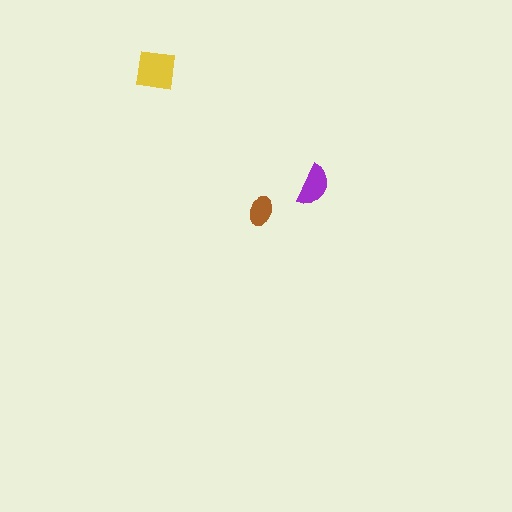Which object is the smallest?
The brown ellipse.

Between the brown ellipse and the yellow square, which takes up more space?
The yellow square.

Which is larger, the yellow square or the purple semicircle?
The yellow square.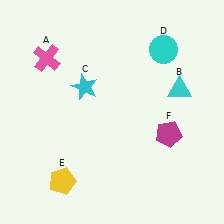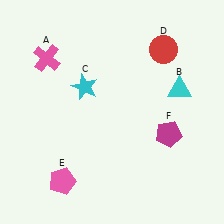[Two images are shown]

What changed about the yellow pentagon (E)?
In Image 1, E is yellow. In Image 2, it changed to pink.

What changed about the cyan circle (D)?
In Image 1, D is cyan. In Image 2, it changed to red.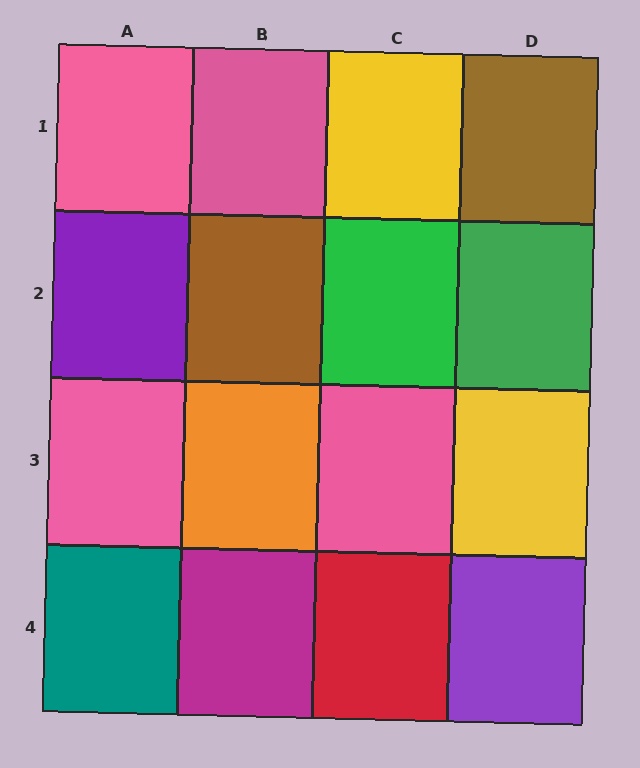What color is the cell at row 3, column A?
Pink.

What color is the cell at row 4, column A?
Teal.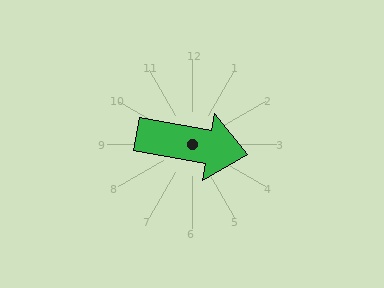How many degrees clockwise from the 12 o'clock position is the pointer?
Approximately 100 degrees.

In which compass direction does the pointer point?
East.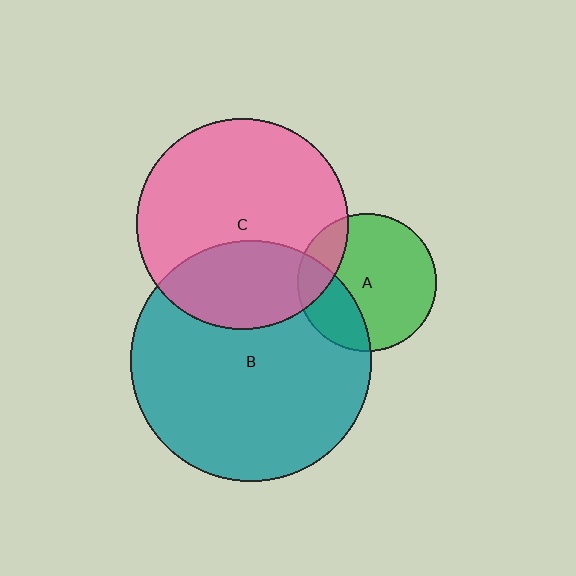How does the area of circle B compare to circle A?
Approximately 3.0 times.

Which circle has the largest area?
Circle B (teal).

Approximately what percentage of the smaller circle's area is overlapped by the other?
Approximately 30%.